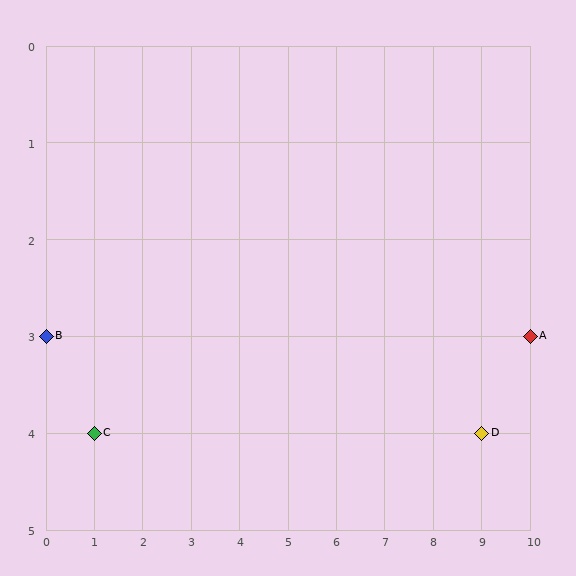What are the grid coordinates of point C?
Point C is at grid coordinates (1, 4).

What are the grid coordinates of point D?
Point D is at grid coordinates (9, 4).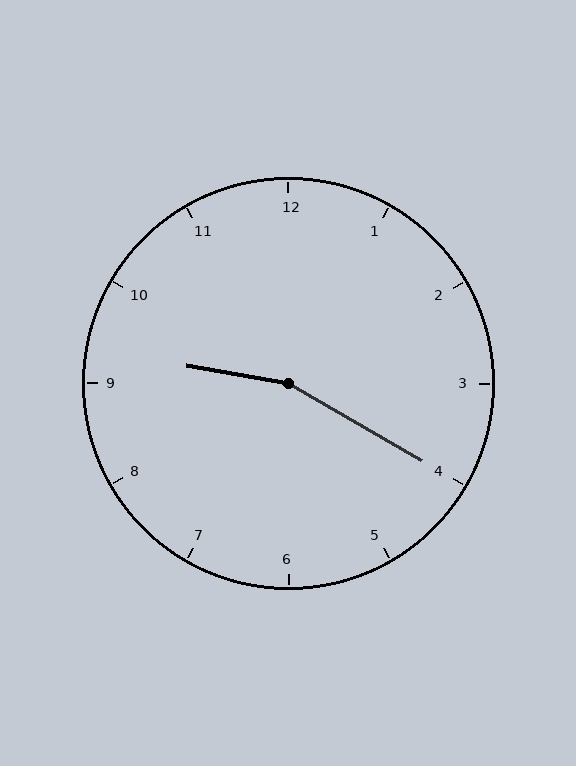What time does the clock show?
9:20.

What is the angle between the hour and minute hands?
Approximately 160 degrees.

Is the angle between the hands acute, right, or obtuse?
It is obtuse.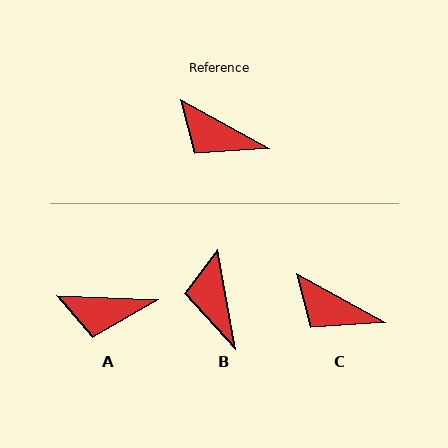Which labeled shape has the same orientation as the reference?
C.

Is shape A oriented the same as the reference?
No, it is off by about 26 degrees.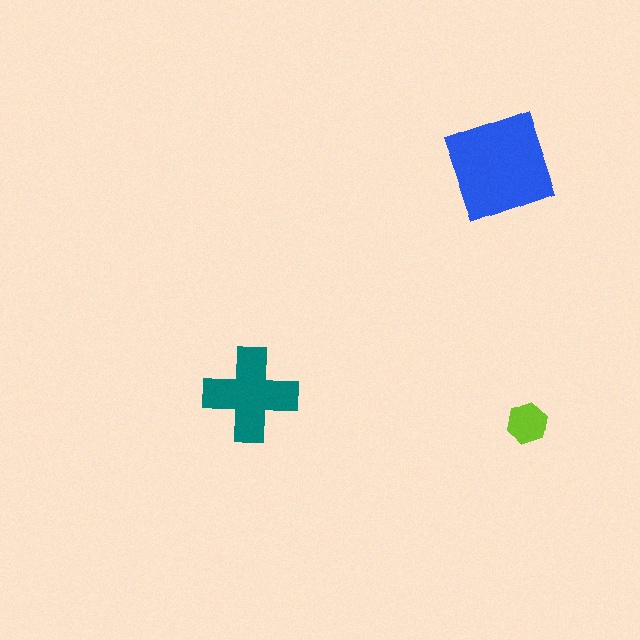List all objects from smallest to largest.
The lime hexagon, the teal cross, the blue diamond.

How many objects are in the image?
There are 3 objects in the image.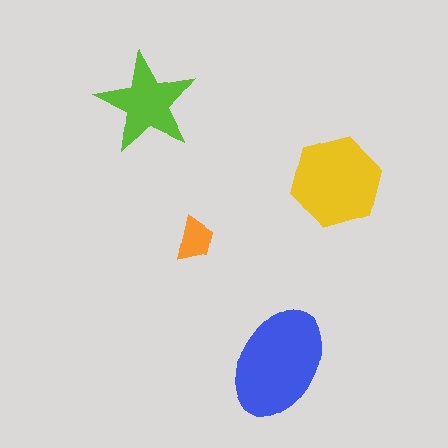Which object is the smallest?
The orange trapezoid.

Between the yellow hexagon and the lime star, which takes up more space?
The yellow hexagon.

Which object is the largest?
The blue ellipse.